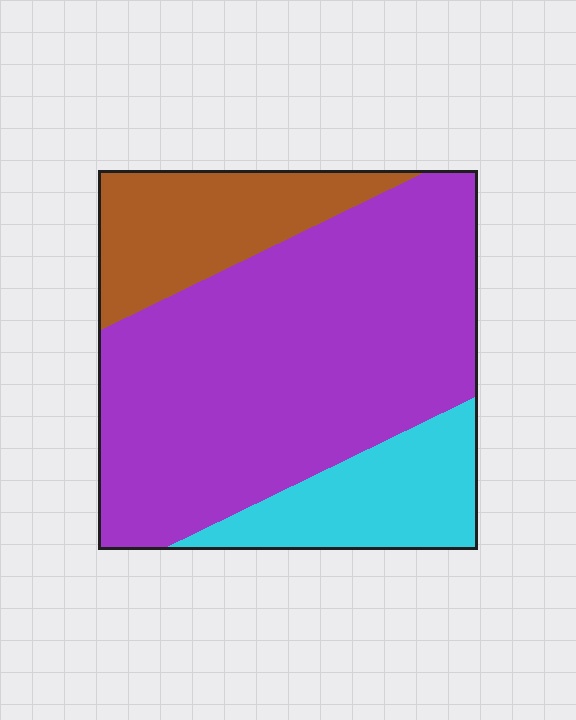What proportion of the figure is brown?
Brown takes up less than a quarter of the figure.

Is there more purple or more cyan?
Purple.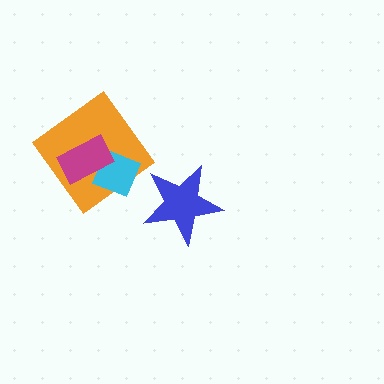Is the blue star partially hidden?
No, no other shape covers it.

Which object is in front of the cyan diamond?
The magenta rectangle is in front of the cyan diamond.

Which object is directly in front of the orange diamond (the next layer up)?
The cyan diamond is directly in front of the orange diamond.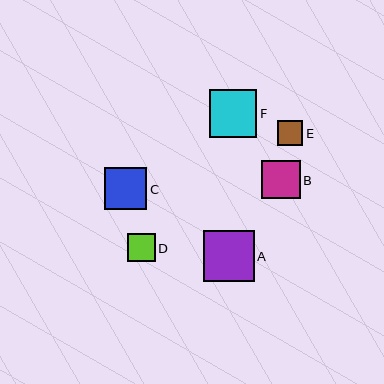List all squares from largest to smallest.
From largest to smallest: A, F, C, B, D, E.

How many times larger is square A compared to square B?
Square A is approximately 1.3 times the size of square B.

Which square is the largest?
Square A is the largest with a size of approximately 51 pixels.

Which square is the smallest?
Square E is the smallest with a size of approximately 25 pixels.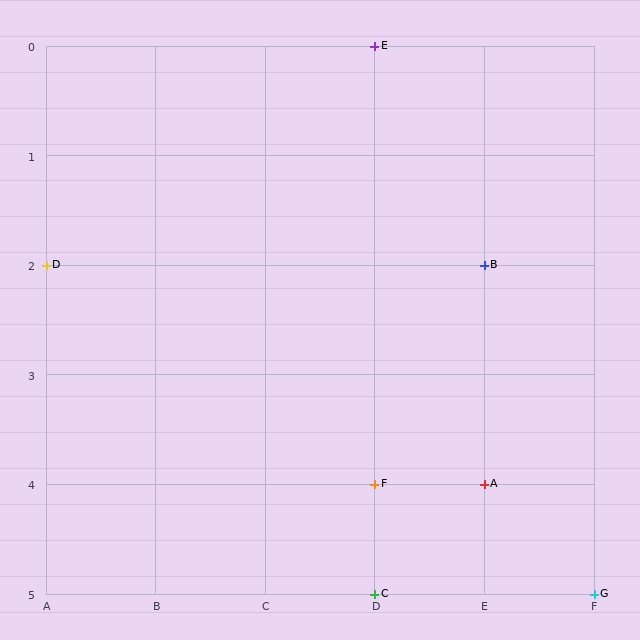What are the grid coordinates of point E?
Point E is at grid coordinates (D, 0).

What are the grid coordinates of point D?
Point D is at grid coordinates (A, 2).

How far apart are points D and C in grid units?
Points D and C are 3 columns and 3 rows apart (about 4.2 grid units diagonally).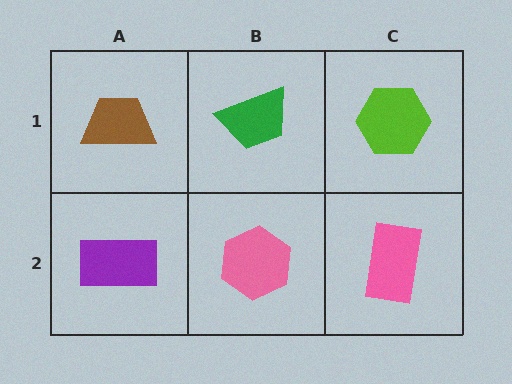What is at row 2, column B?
A pink hexagon.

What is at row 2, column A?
A purple rectangle.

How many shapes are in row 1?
3 shapes.